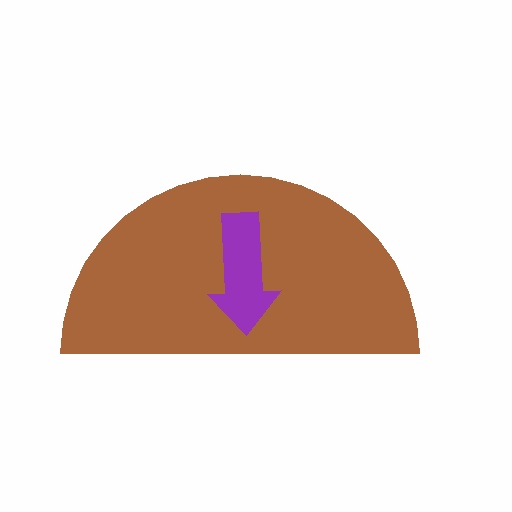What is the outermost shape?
The brown semicircle.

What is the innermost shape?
The purple arrow.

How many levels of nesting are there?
2.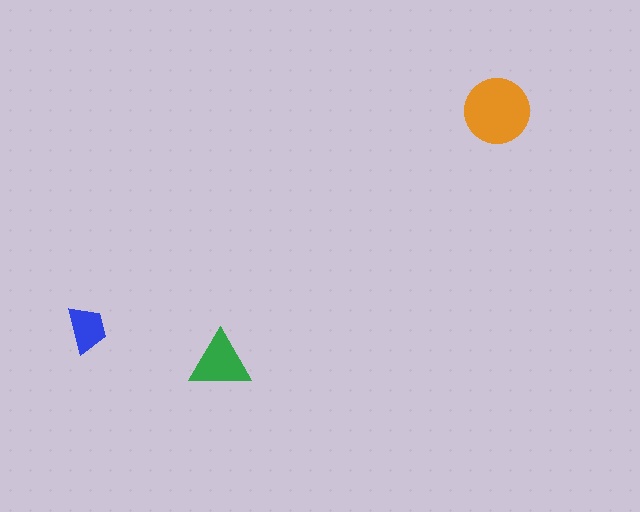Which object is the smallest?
The blue trapezoid.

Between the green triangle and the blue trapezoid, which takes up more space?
The green triangle.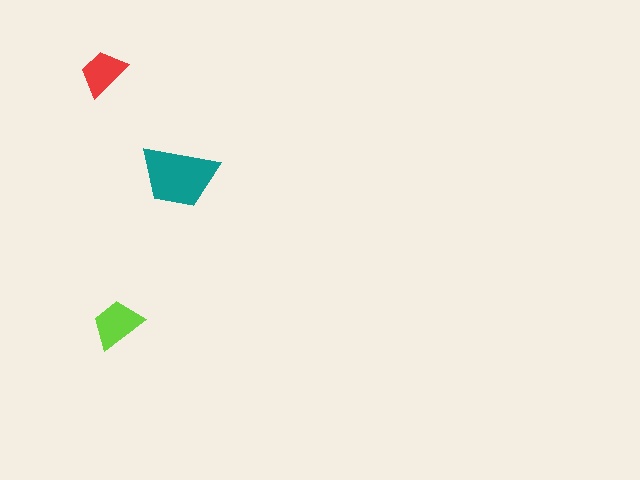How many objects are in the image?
There are 3 objects in the image.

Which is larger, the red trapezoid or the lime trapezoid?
The lime one.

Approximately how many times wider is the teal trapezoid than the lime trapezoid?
About 1.5 times wider.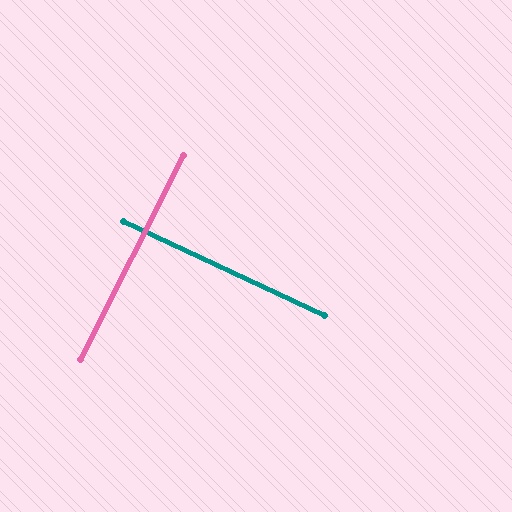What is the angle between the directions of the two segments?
Approximately 88 degrees.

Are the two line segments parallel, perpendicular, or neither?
Perpendicular — they meet at approximately 88°.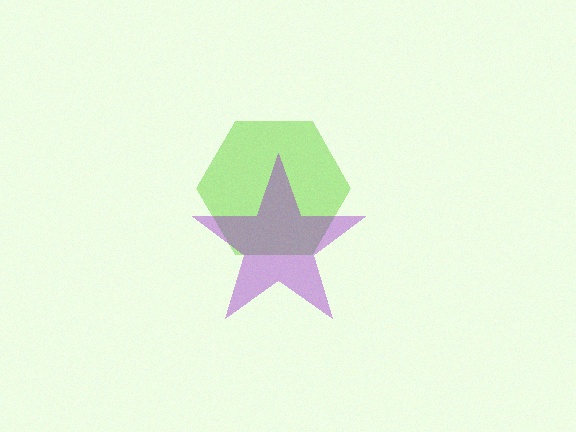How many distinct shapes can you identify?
There are 2 distinct shapes: a lime hexagon, a purple star.